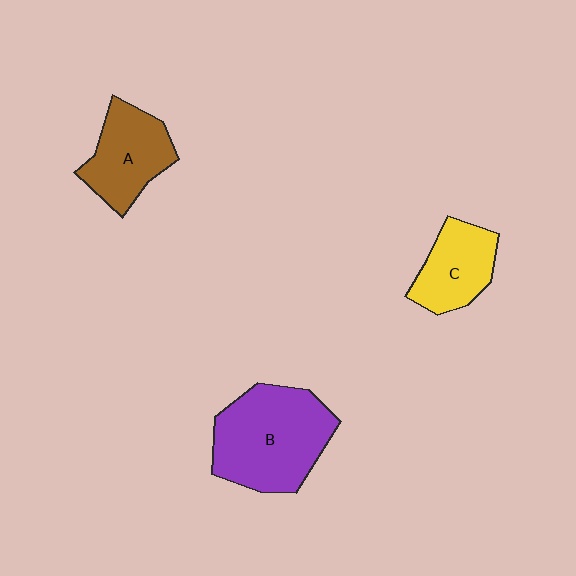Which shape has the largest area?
Shape B (purple).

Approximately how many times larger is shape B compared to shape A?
Approximately 1.6 times.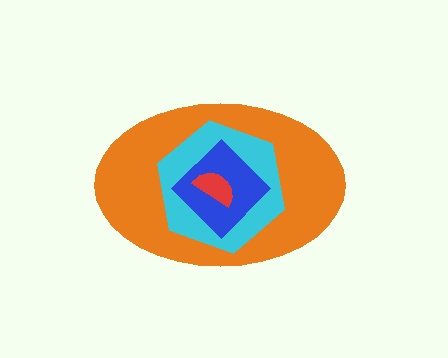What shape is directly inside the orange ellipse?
The cyan hexagon.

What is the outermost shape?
The orange ellipse.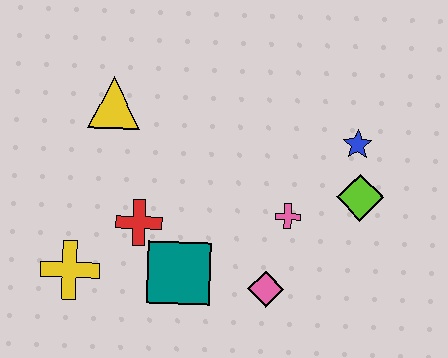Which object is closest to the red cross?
The teal square is closest to the red cross.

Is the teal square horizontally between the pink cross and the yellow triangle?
Yes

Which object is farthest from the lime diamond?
The yellow cross is farthest from the lime diamond.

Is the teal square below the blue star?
Yes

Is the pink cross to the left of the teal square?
No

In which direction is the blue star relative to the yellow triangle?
The blue star is to the right of the yellow triangle.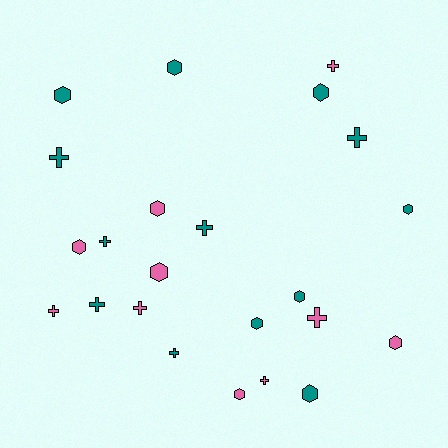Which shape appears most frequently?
Hexagon, with 12 objects.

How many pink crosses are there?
There are 5 pink crosses.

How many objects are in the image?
There are 23 objects.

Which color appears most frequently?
Teal, with 13 objects.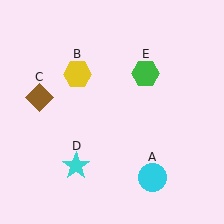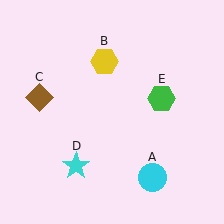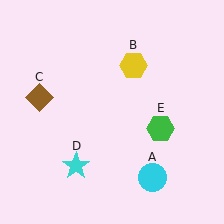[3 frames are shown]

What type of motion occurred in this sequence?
The yellow hexagon (object B), green hexagon (object E) rotated clockwise around the center of the scene.